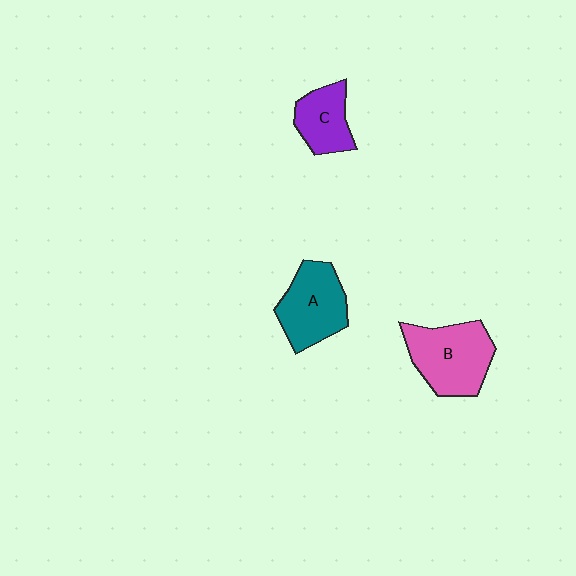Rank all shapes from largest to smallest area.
From largest to smallest: B (pink), A (teal), C (purple).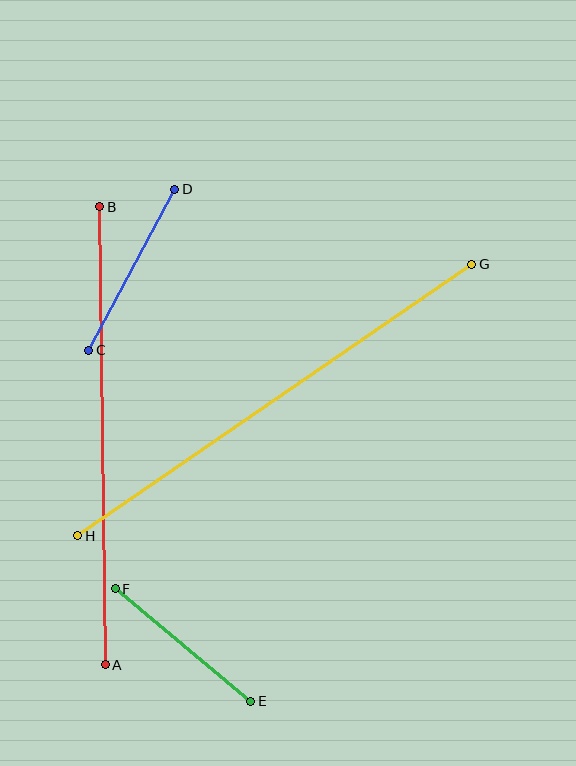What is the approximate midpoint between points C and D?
The midpoint is at approximately (132, 270) pixels.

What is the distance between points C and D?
The distance is approximately 182 pixels.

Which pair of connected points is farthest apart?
Points G and H are farthest apart.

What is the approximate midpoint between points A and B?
The midpoint is at approximately (102, 436) pixels.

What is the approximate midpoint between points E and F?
The midpoint is at approximately (183, 645) pixels.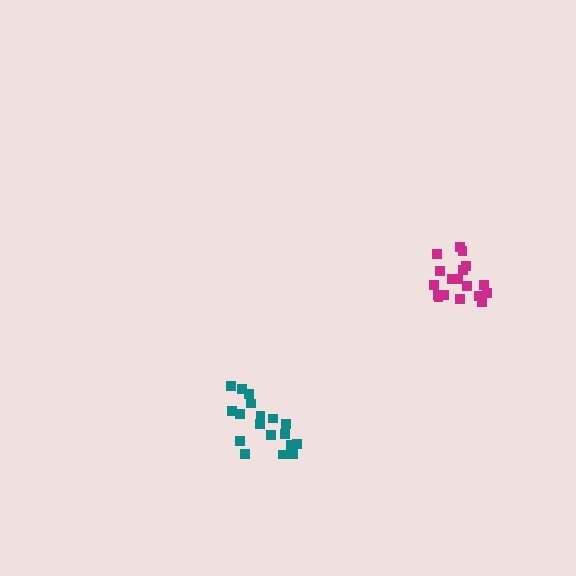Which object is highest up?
The magenta cluster is topmost.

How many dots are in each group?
Group 1: 18 dots, Group 2: 18 dots (36 total).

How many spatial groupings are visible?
There are 2 spatial groupings.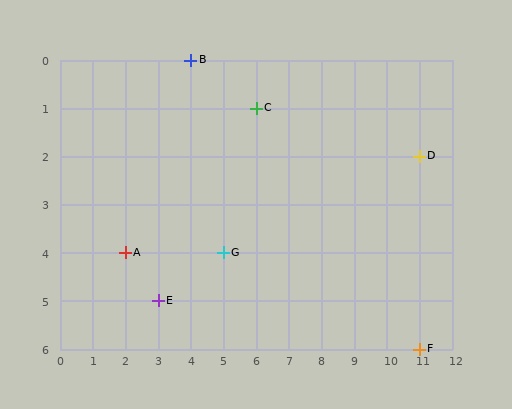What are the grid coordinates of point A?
Point A is at grid coordinates (2, 4).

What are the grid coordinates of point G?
Point G is at grid coordinates (5, 4).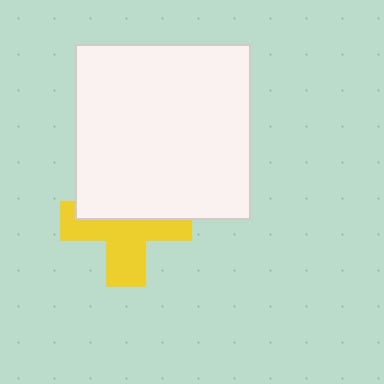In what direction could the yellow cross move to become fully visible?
The yellow cross could move down. That would shift it out from behind the white square entirely.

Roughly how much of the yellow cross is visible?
About half of it is visible (roughly 56%).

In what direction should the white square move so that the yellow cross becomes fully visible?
The white square should move up. That is the shortest direction to clear the overlap and leave the yellow cross fully visible.